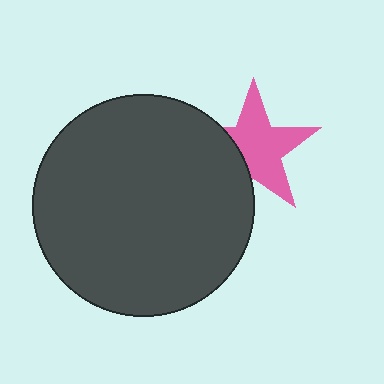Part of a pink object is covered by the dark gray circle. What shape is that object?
It is a star.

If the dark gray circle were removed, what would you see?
You would see the complete pink star.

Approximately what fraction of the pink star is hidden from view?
Roughly 32% of the pink star is hidden behind the dark gray circle.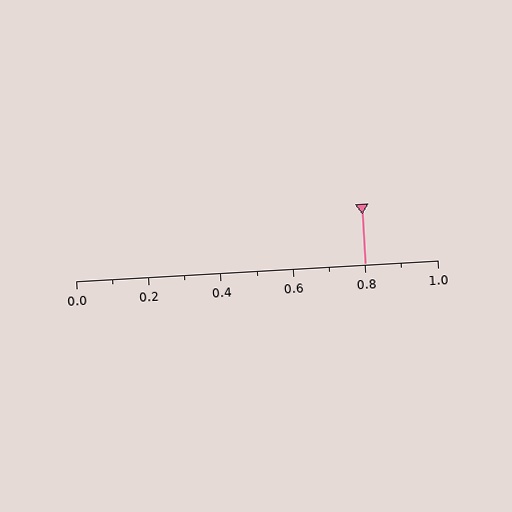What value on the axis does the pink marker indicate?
The marker indicates approximately 0.8.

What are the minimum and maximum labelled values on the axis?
The axis runs from 0.0 to 1.0.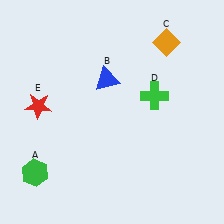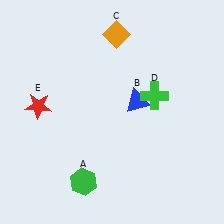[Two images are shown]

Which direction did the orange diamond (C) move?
The orange diamond (C) moved left.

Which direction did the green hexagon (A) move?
The green hexagon (A) moved right.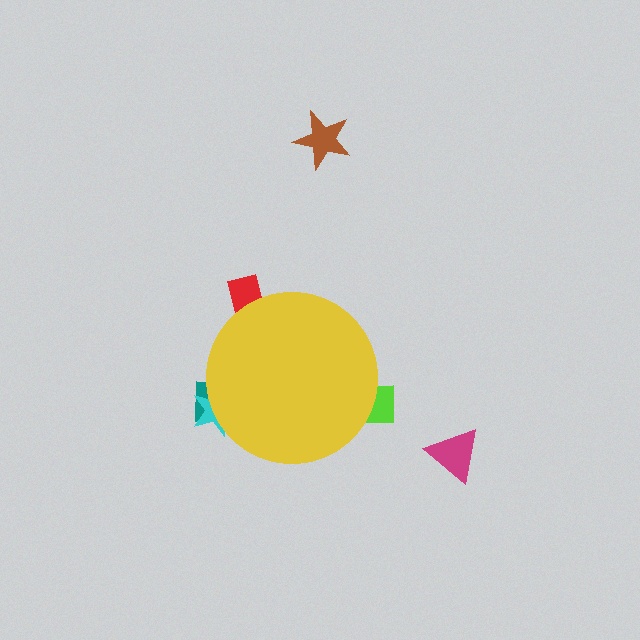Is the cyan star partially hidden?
Yes, the cyan star is partially hidden behind the yellow circle.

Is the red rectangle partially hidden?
Yes, the red rectangle is partially hidden behind the yellow circle.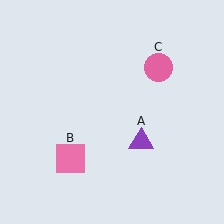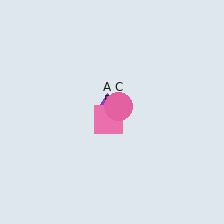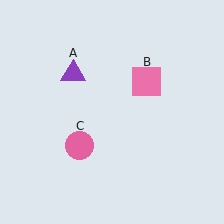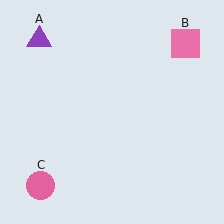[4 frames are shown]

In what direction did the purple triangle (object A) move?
The purple triangle (object A) moved up and to the left.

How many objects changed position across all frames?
3 objects changed position: purple triangle (object A), pink square (object B), pink circle (object C).